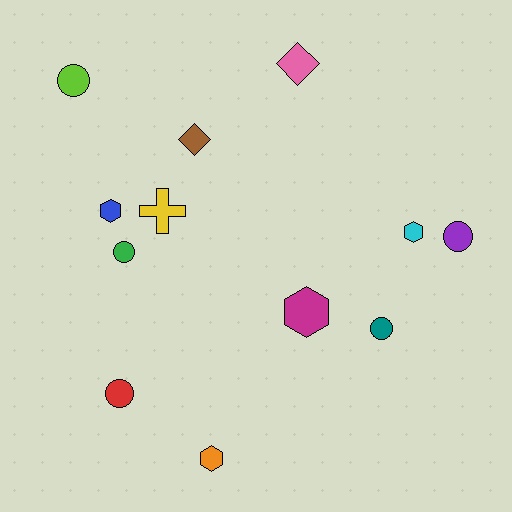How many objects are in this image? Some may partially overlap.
There are 12 objects.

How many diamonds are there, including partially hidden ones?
There are 2 diamonds.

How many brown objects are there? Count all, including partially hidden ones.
There is 1 brown object.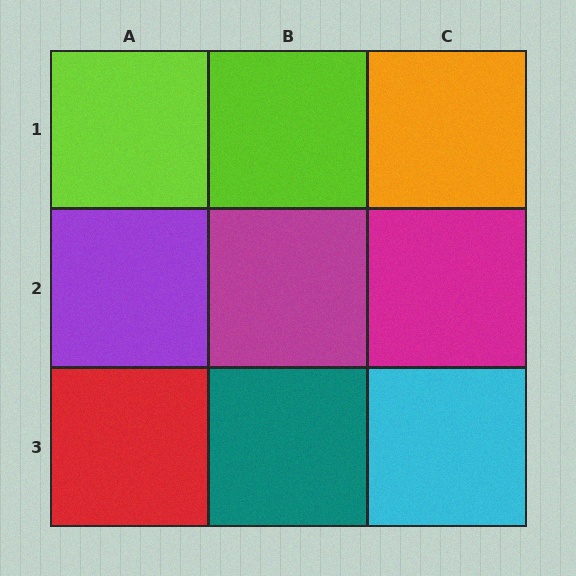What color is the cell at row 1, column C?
Orange.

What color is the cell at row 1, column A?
Lime.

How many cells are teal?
1 cell is teal.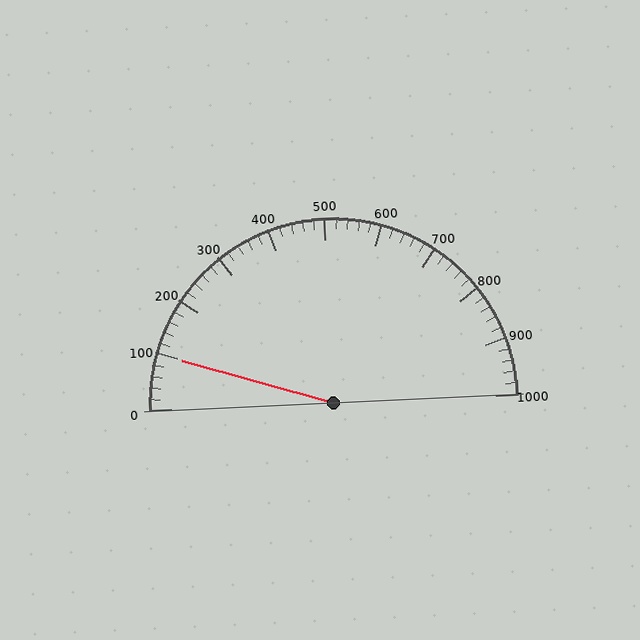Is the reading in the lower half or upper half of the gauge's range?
The reading is in the lower half of the range (0 to 1000).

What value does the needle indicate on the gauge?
The needle indicates approximately 100.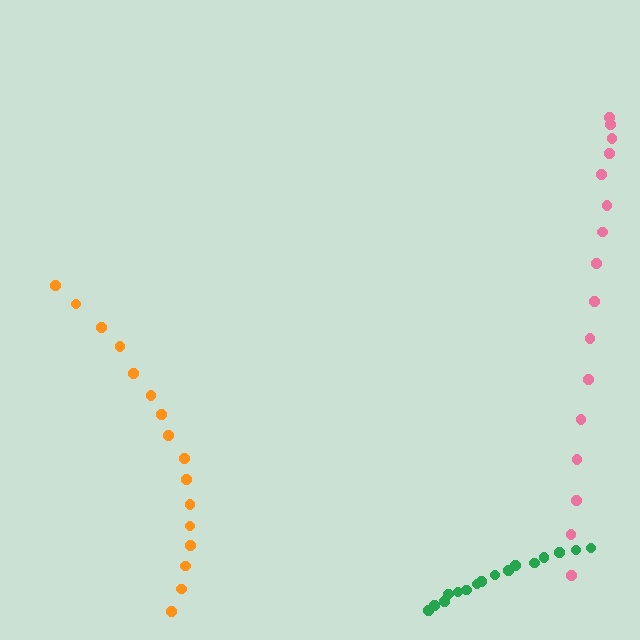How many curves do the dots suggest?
There are 3 distinct paths.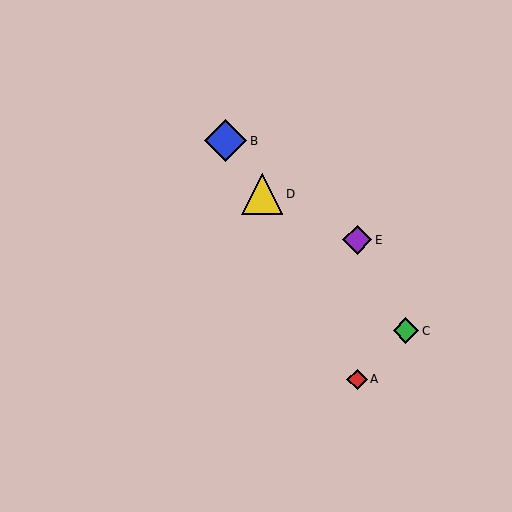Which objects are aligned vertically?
Objects A, E are aligned vertically.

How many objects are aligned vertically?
2 objects (A, E) are aligned vertically.